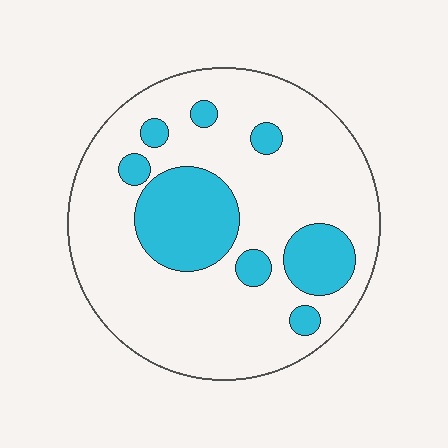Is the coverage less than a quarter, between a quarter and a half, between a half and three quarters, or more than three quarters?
Less than a quarter.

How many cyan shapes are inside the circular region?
8.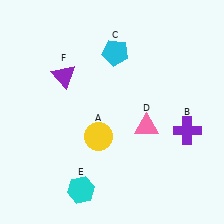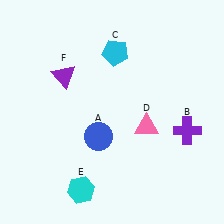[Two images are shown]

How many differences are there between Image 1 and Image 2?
There is 1 difference between the two images.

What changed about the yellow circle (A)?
In Image 1, A is yellow. In Image 2, it changed to blue.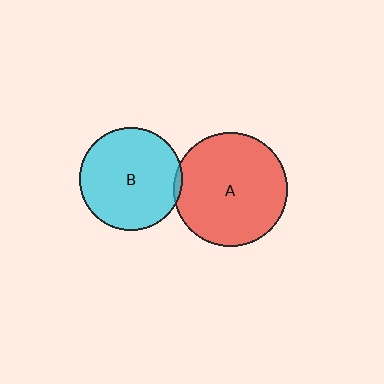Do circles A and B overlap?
Yes.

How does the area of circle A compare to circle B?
Approximately 1.2 times.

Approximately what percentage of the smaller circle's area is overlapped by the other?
Approximately 5%.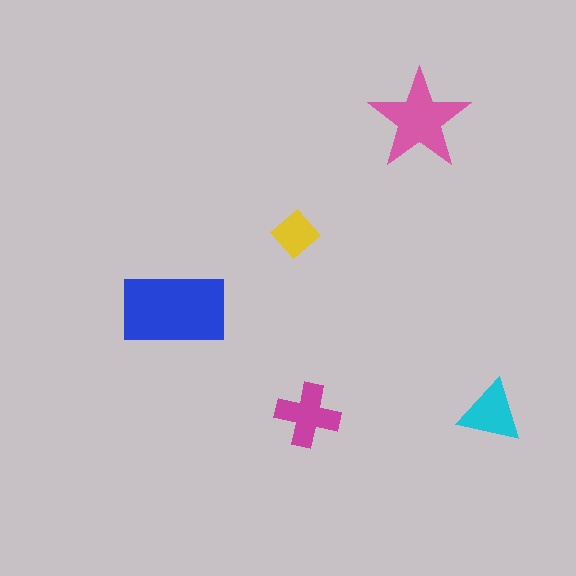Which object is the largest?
The blue rectangle.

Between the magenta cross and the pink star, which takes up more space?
The pink star.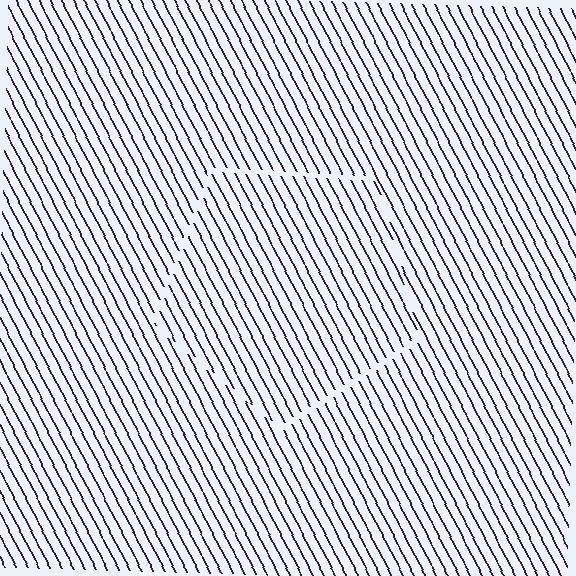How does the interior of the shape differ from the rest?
The interior of the shape contains the same grating, shifted by half a period — the contour is defined by the phase discontinuity where line-ends from the inner and outer gratings abut.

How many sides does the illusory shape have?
5 sides — the line-ends trace a pentagon.